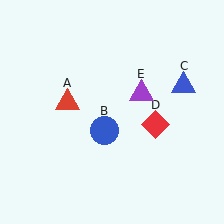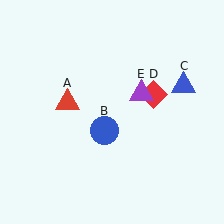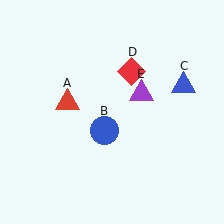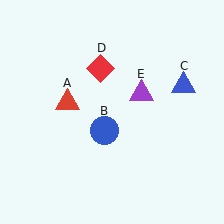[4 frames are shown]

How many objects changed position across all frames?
1 object changed position: red diamond (object D).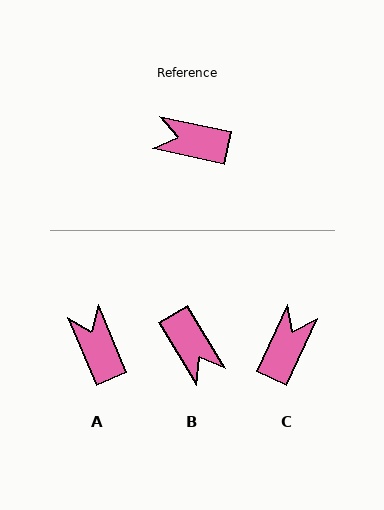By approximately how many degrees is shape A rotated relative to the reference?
Approximately 55 degrees clockwise.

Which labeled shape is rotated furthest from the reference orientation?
B, about 133 degrees away.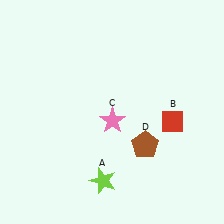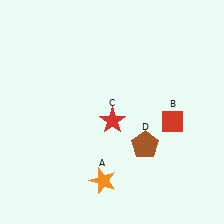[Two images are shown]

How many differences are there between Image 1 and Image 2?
There are 2 differences between the two images.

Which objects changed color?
A changed from lime to orange. C changed from pink to red.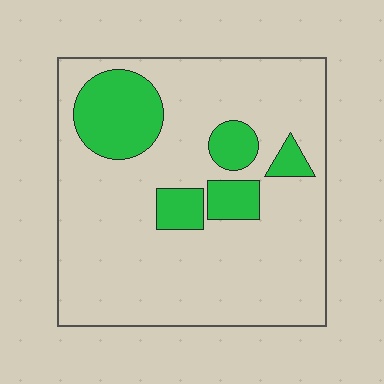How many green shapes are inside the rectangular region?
5.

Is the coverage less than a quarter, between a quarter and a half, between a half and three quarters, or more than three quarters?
Less than a quarter.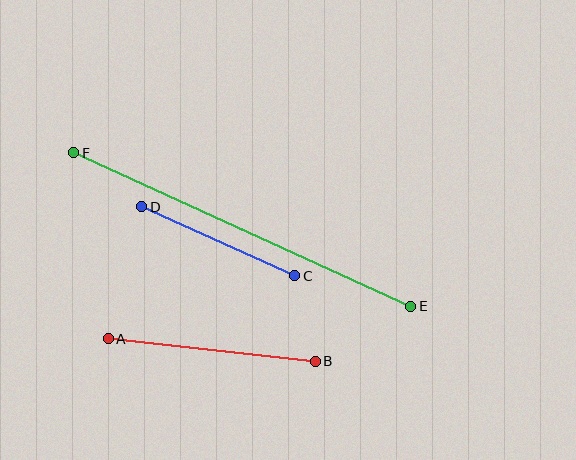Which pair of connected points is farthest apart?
Points E and F are farthest apart.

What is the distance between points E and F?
The distance is approximately 371 pixels.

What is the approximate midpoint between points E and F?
The midpoint is at approximately (242, 230) pixels.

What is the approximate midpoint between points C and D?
The midpoint is at approximately (218, 241) pixels.